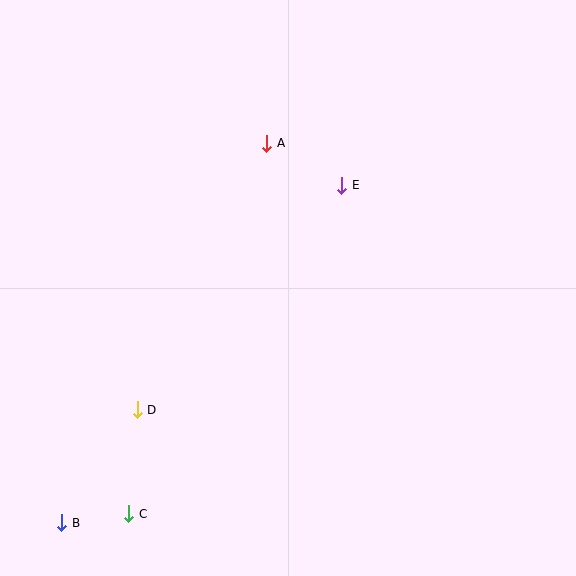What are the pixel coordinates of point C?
Point C is at (129, 514).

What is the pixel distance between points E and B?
The distance between E and B is 439 pixels.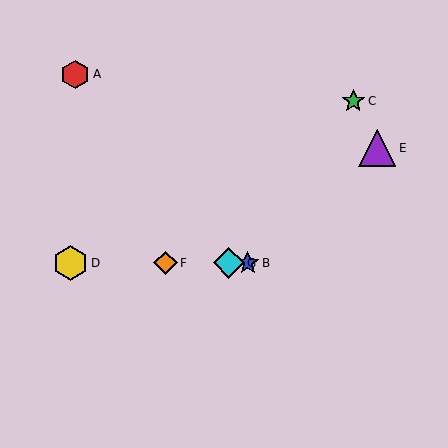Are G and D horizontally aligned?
Yes, both are at y≈263.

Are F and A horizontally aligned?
No, F is at y≈263 and A is at y≈74.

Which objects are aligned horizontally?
Objects B, D, F, G are aligned horizontally.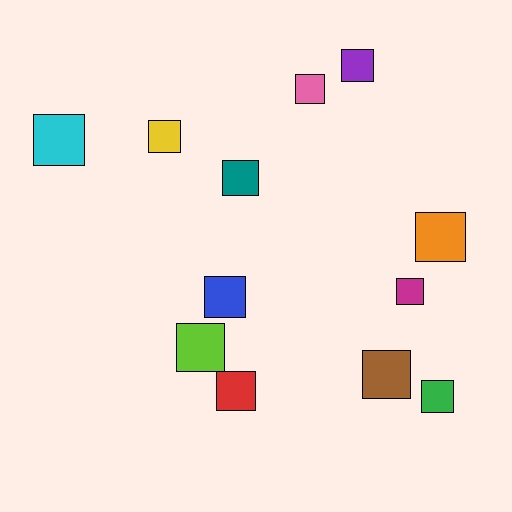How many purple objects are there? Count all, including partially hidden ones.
There is 1 purple object.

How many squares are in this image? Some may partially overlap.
There are 12 squares.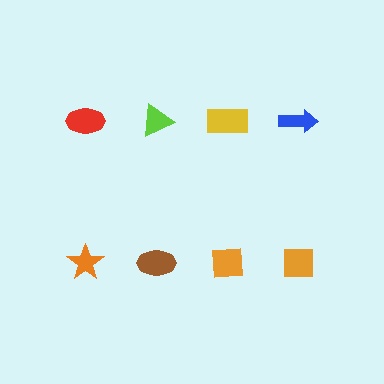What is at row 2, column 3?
An orange square.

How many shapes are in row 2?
4 shapes.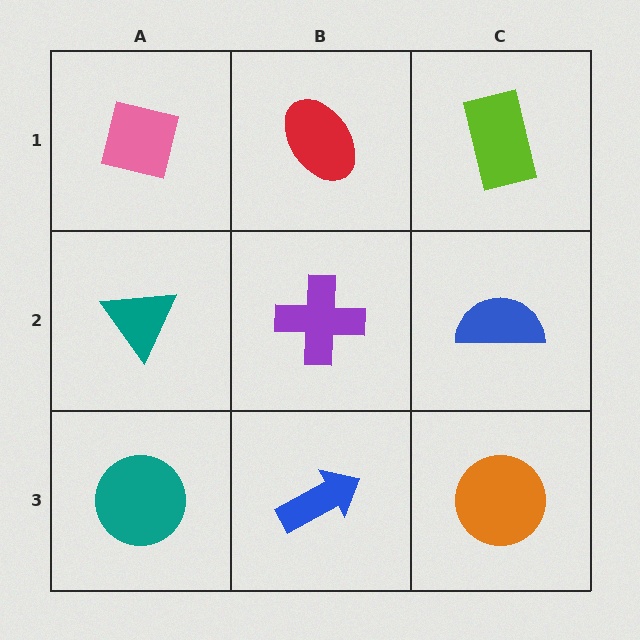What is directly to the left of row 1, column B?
A pink square.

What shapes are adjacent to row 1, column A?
A teal triangle (row 2, column A), a red ellipse (row 1, column B).